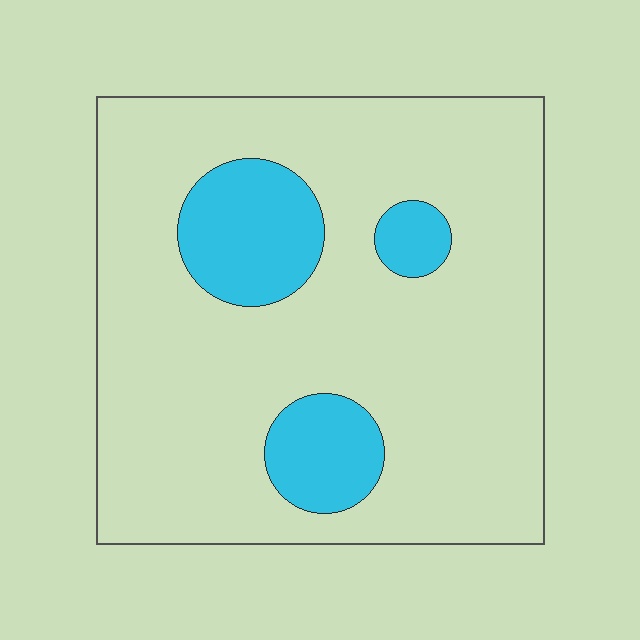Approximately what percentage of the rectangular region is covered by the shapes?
Approximately 15%.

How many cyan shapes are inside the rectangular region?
3.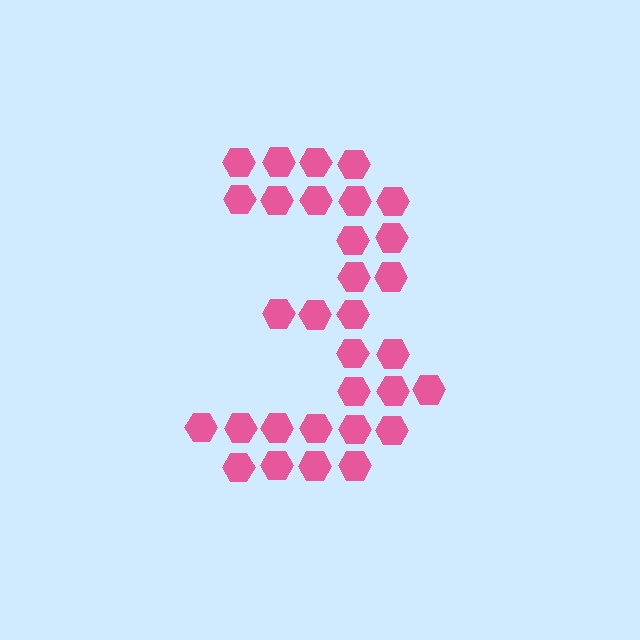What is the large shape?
The large shape is the digit 3.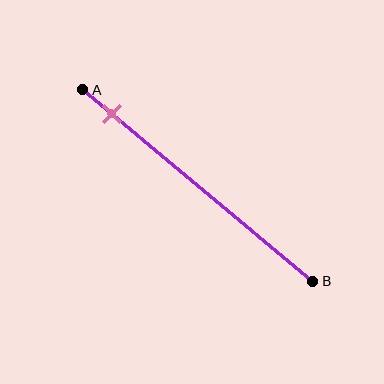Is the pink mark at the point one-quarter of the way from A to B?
No, the mark is at about 15% from A, not at the 25% one-quarter point.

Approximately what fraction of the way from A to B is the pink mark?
The pink mark is approximately 15% of the way from A to B.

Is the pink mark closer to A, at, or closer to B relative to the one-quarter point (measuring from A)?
The pink mark is closer to point A than the one-quarter point of segment AB.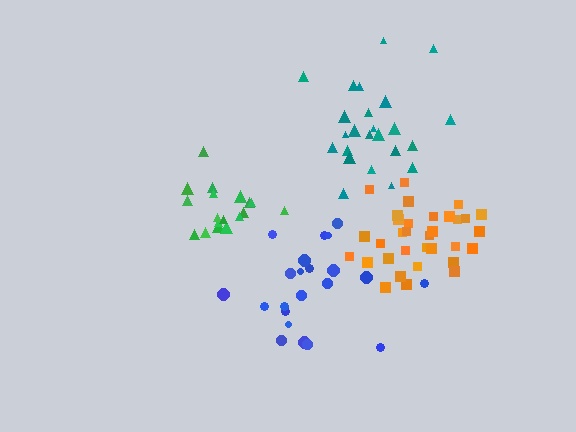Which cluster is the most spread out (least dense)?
Blue.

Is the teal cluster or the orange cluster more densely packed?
Orange.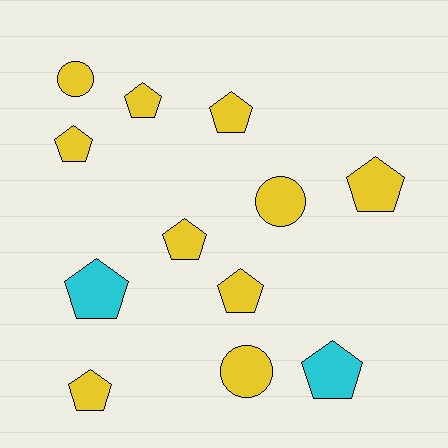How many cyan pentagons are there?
There are 2 cyan pentagons.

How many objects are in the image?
There are 12 objects.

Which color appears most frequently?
Yellow, with 10 objects.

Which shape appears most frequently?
Pentagon, with 9 objects.